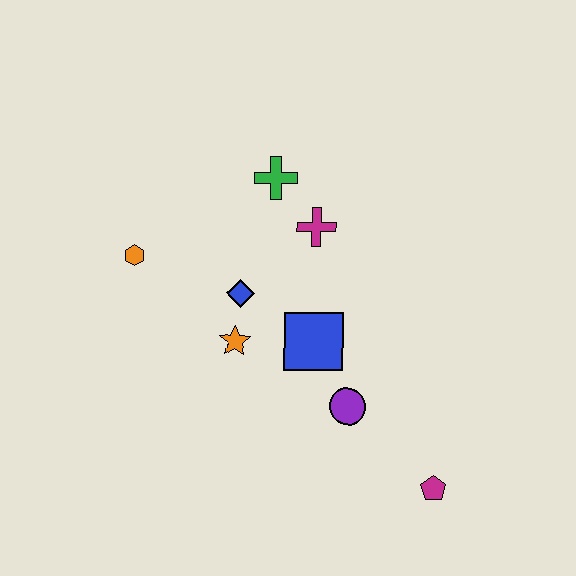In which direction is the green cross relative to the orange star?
The green cross is above the orange star.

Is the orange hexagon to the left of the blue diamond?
Yes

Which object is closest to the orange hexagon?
The blue diamond is closest to the orange hexagon.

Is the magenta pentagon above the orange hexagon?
No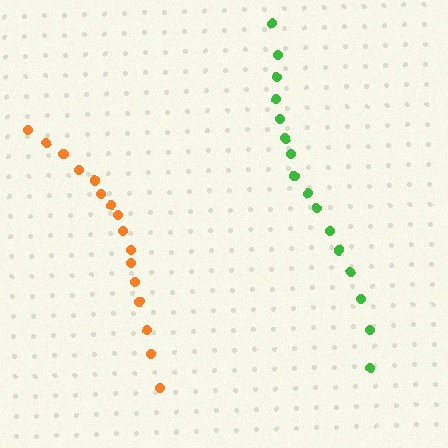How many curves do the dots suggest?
There are 2 distinct paths.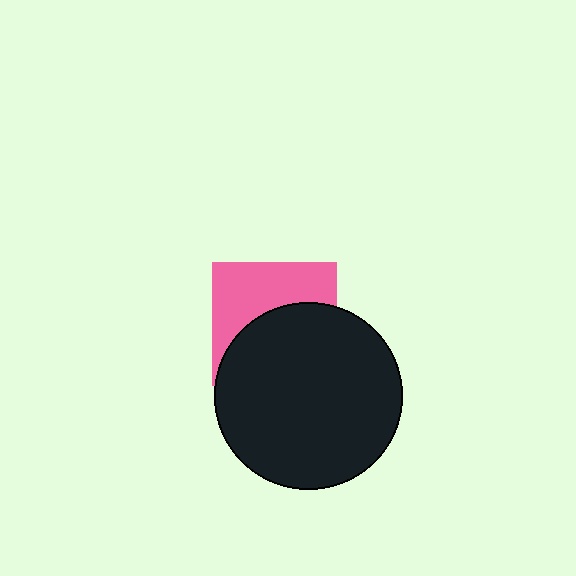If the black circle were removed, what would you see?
You would see the complete pink square.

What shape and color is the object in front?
The object in front is a black circle.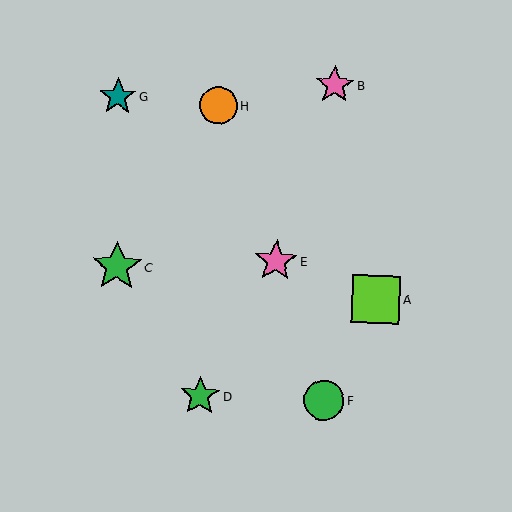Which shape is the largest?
The green star (labeled C) is the largest.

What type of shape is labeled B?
Shape B is a pink star.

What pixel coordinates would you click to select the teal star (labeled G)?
Click at (117, 97) to select the teal star G.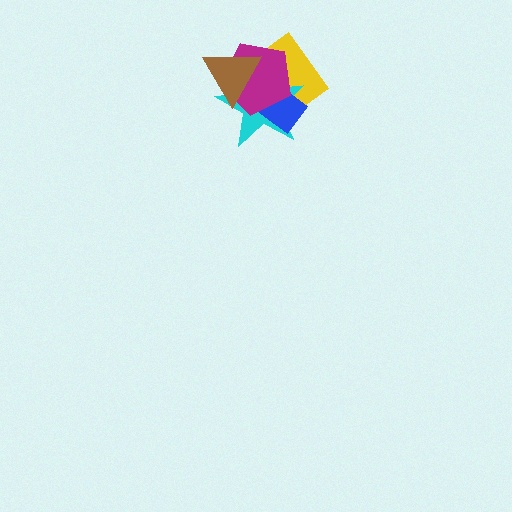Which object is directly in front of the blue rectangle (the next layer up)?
The magenta pentagon is directly in front of the blue rectangle.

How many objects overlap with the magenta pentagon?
4 objects overlap with the magenta pentagon.